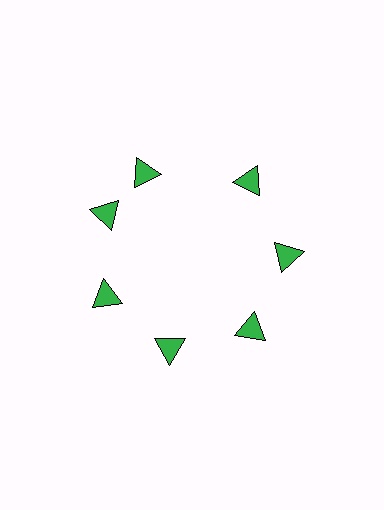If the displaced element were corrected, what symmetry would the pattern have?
It would have 7-fold rotational symmetry — the pattern would map onto itself every 51 degrees.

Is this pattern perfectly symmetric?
No. The 7 green triangles are arranged in a ring, but one element near the 12 o'clock position is rotated out of alignment along the ring, breaking the 7-fold rotational symmetry.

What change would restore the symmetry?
The symmetry would be restored by rotating it back into even spacing with its neighbors so that all 7 triangles sit at equal angles and equal distance from the center.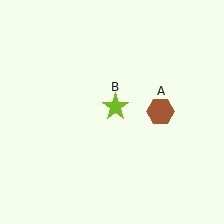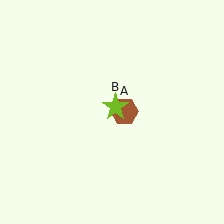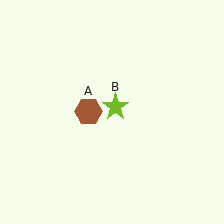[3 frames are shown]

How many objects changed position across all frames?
1 object changed position: brown hexagon (object A).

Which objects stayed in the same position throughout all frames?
Lime star (object B) remained stationary.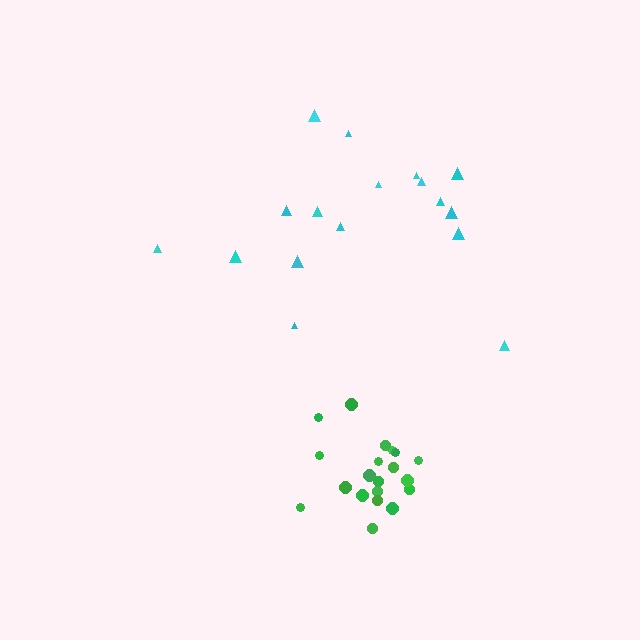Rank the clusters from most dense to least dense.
green, cyan.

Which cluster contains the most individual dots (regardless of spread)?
Green (20).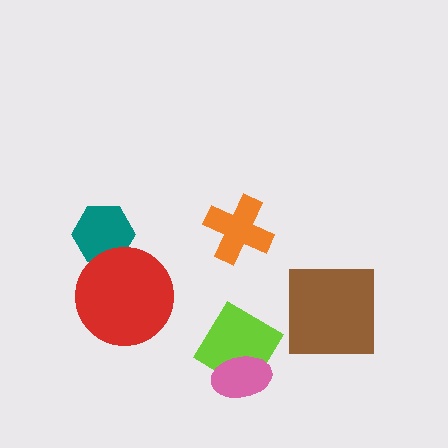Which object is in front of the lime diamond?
The pink ellipse is in front of the lime diamond.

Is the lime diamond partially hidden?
Yes, it is partially covered by another shape.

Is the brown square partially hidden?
No, no other shape covers it.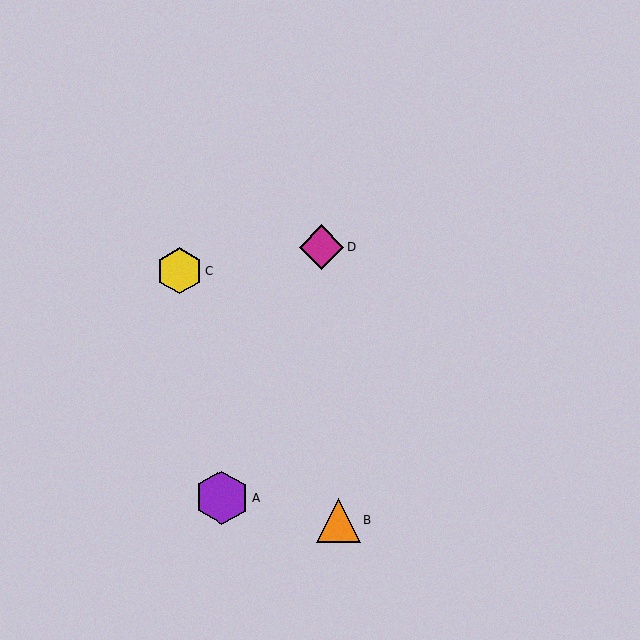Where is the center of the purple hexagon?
The center of the purple hexagon is at (222, 497).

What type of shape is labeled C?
Shape C is a yellow hexagon.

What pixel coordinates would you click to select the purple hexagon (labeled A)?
Click at (222, 497) to select the purple hexagon A.